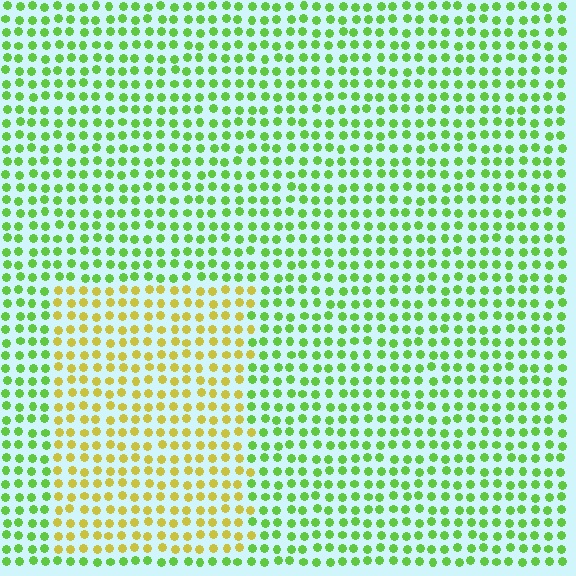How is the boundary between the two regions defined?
The boundary is defined purely by a slight shift in hue (about 49 degrees). Spacing, size, and orientation are identical on both sides.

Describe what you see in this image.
The image is filled with small lime elements in a uniform arrangement. A rectangle-shaped region is visible where the elements are tinted to a slightly different hue, forming a subtle color boundary.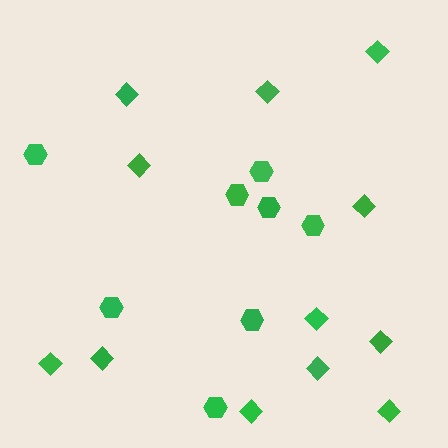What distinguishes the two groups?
There are 2 groups: one group of hexagons (8) and one group of diamonds (12).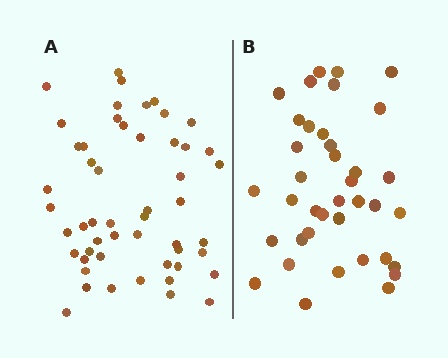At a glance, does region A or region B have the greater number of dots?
Region A (the left region) has more dots.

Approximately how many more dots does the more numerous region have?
Region A has approximately 15 more dots than region B.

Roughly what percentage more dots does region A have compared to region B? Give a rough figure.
About 35% more.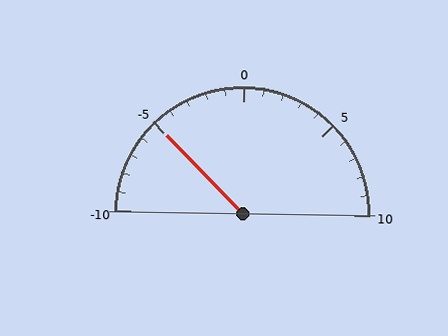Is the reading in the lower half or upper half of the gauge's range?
The reading is in the lower half of the range (-10 to 10).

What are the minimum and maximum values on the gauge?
The gauge ranges from -10 to 10.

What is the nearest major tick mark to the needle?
The nearest major tick mark is -5.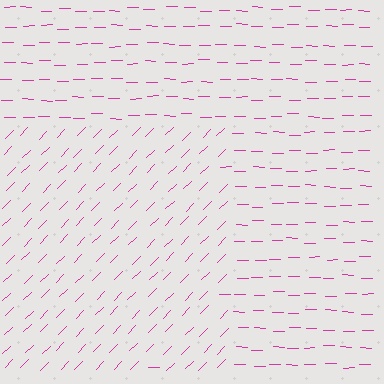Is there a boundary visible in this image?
Yes, there is a texture boundary formed by a change in line orientation.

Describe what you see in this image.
The image is filled with small magenta line segments. A rectangle region in the image has lines oriented differently from the surrounding lines, creating a visible texture boundary.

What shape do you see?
I see a rectangle.